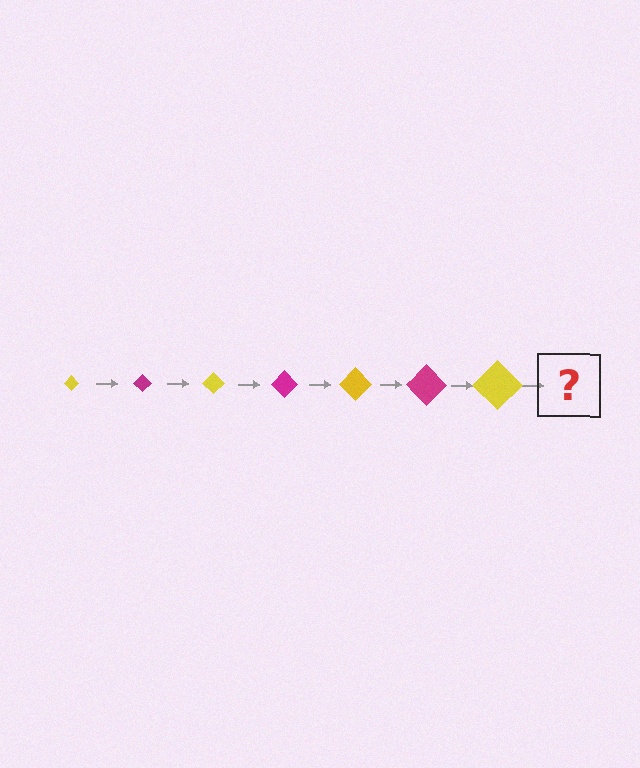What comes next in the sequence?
The next element should be a magenta diamond, larger than the previous one.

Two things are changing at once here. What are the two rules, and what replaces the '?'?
The two rules are that the diamond grows larger each step and the color cycles through yellow and magenta. The '?' should be a magenta diamond, larger than the previous one.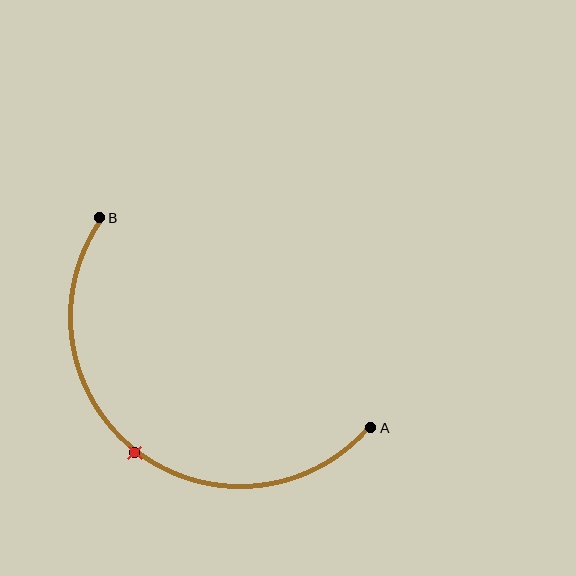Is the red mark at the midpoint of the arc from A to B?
Yes. The red mark lies on the arc at equal arc-length from both A and B — it is the arc midpoint.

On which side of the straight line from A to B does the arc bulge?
The arc bulges below and to the left of the straight line connecting A and B.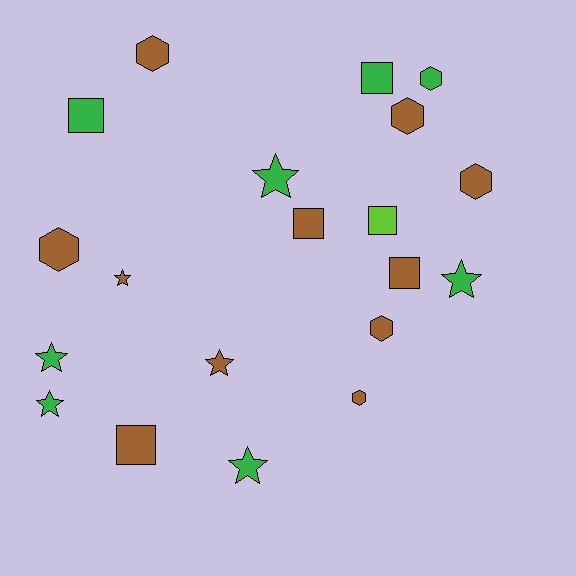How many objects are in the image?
There are 20 objects.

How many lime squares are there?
There is 1 lime square.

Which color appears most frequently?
Brown, with 11 objects.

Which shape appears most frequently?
Hexagon, with 7 objects.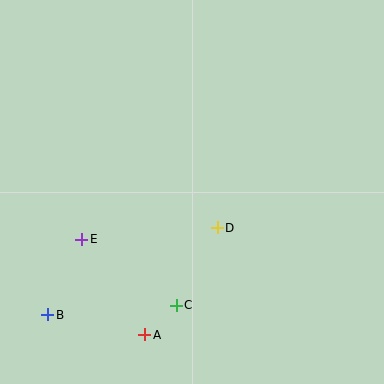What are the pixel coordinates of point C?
Point C is at (176, 305).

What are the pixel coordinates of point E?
Point E is at (82, 239).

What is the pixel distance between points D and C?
The distance between D and C is 88 pixels.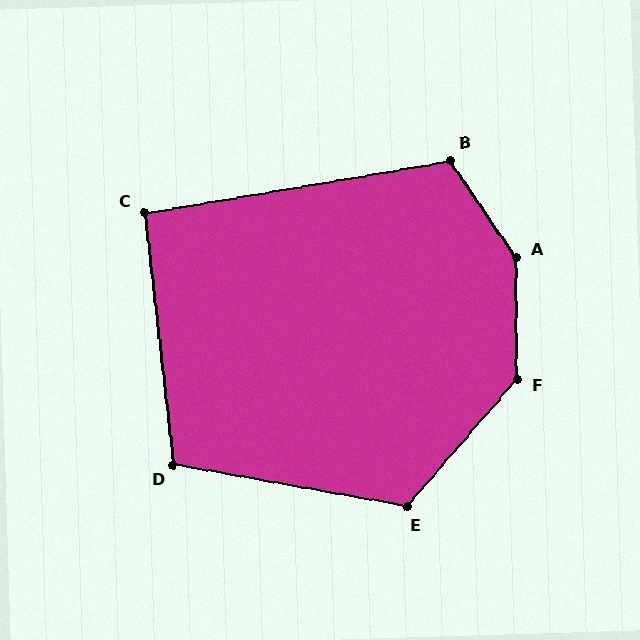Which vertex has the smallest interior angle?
C, at approximately 93 degrees.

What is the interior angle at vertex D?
Approximately 107 degrees (obtuse).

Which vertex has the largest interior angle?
A, at approximately 146 degrees.